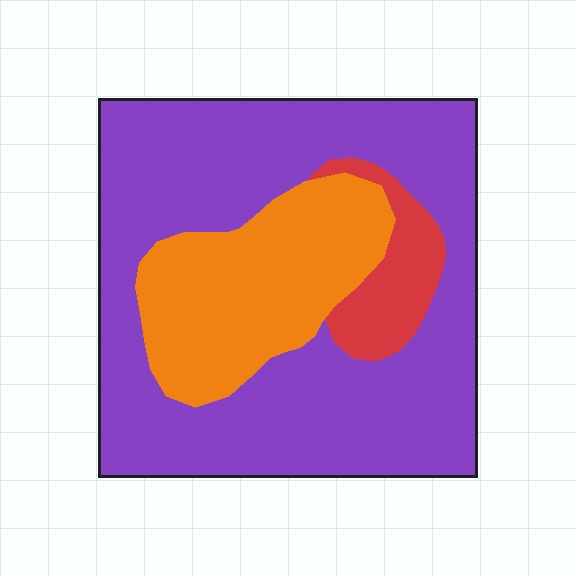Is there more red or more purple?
Purple.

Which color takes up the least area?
Red, at roughly 10%.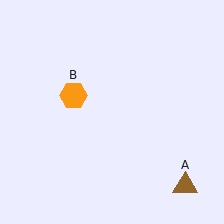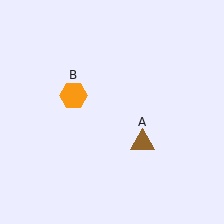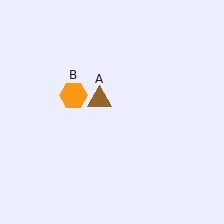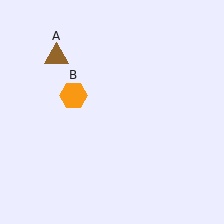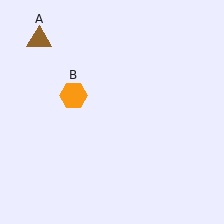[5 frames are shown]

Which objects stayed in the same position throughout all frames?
Orange hexagon (object B) remained stationary.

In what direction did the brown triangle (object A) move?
The brown triangle (object A) moved up and to the left.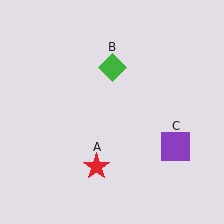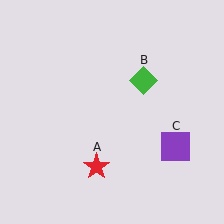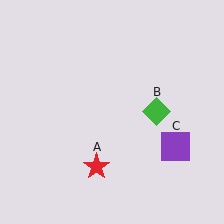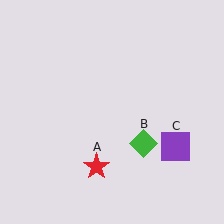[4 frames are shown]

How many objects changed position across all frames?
1 object changed position: green diamond (object B).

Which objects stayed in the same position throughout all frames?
Red star (object A) and purple square (object C) remained stationary.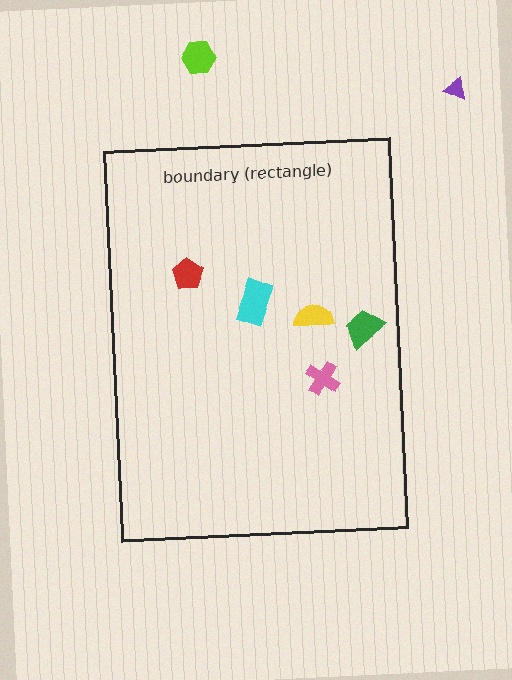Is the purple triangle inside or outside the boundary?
Outside.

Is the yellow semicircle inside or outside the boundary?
Inside.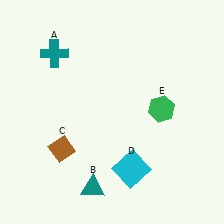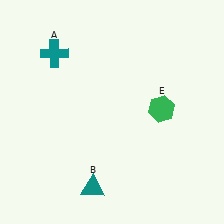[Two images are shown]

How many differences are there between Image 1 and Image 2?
There are 2 differences between the two images.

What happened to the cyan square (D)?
The cyan square (D) was removed in Image 2. It was in the bottom-right area of Image 1.